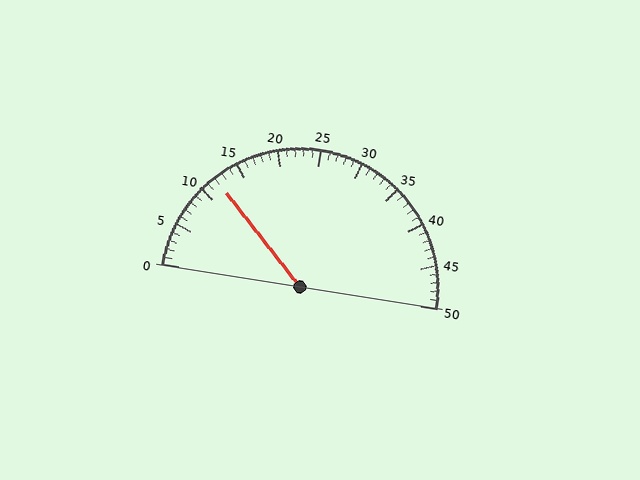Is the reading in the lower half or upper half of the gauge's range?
The reading is in the lower half of the range (0 to 50).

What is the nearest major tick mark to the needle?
The nearest major tick mark is 10.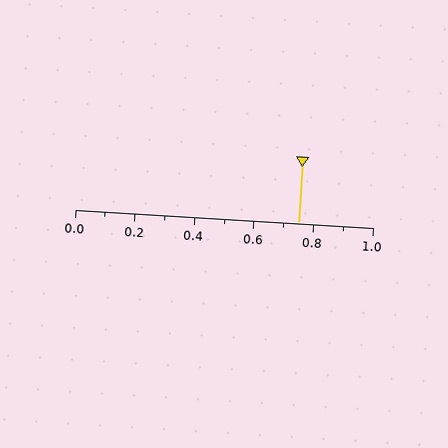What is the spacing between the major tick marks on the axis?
The major ticks are spaced 0.2 apart.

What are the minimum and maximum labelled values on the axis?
The axis runs from 0.0 to 1.0.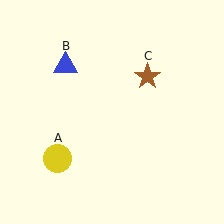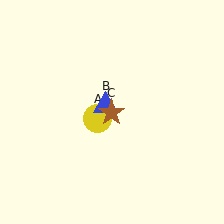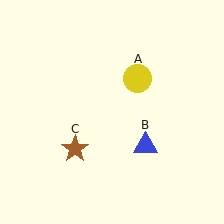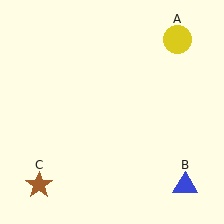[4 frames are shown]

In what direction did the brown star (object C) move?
The brown star (object C) moved down and to the left.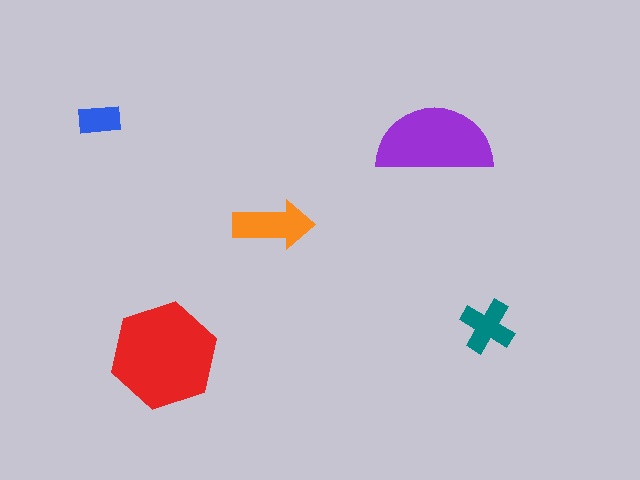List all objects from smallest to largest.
The blue rectangle, the teal cross, the orange arrow, the purple semicircle, the red hexagon.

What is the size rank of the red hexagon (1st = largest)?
1st.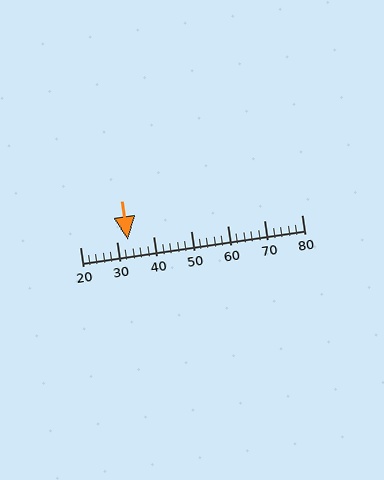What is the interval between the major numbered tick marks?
The major tick marks are spaced 10 units apart.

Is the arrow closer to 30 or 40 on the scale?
The arrow is closer to 30.